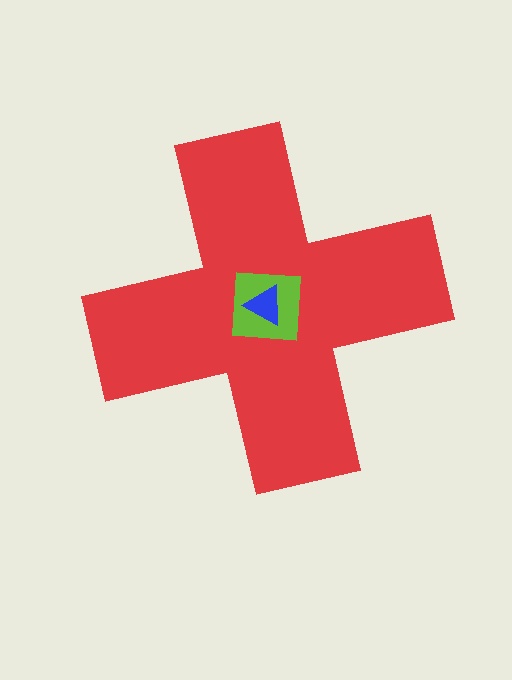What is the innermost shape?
The blue triangle.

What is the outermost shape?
The red cross.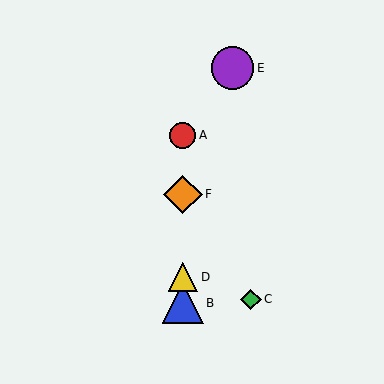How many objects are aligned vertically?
4 objects (A, B, D, F) are aligned vertically.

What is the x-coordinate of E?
Object E is at x≈232.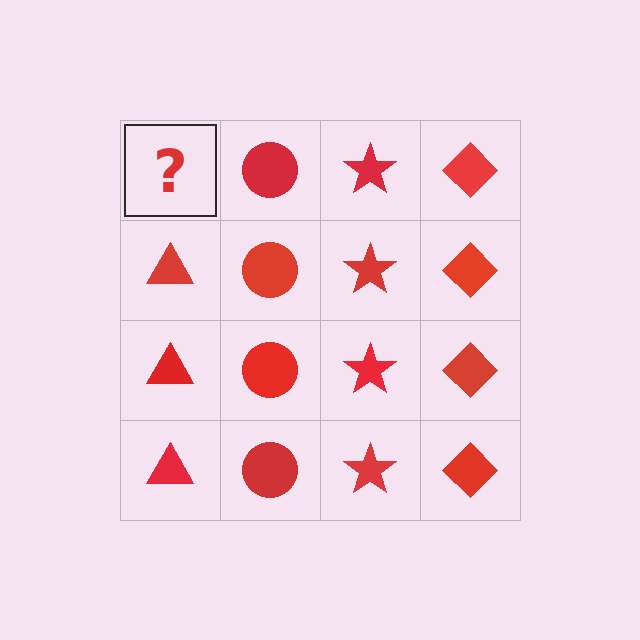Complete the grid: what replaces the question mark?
The question mark should be replaced with a red triangle.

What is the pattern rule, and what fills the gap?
The rule is that each column has a consistent shape. The gap should be filled with a red triangle.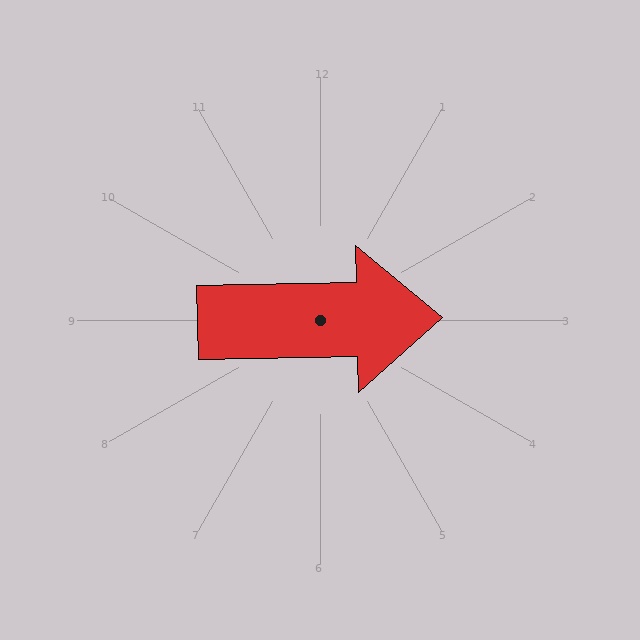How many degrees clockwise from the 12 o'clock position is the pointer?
Approximately 89 degrees.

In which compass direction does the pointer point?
East.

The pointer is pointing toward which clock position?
Roughly 3 o'clock.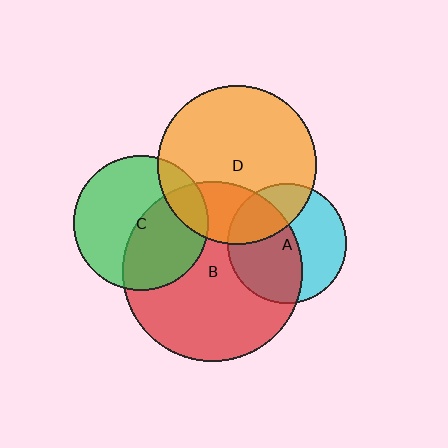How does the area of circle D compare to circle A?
Approximately 1.8 times.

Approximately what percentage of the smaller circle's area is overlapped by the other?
Approximately 45%.